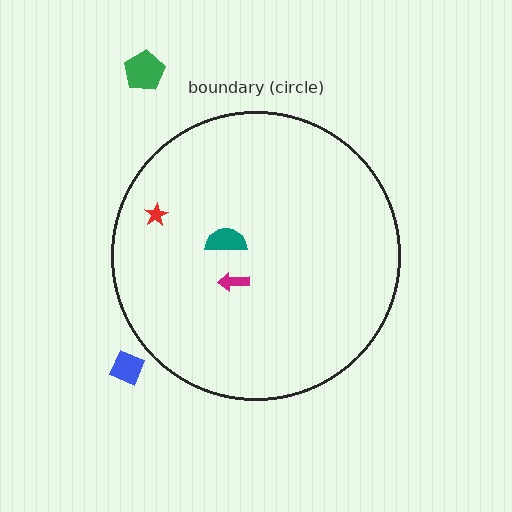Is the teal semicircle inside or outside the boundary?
Inside.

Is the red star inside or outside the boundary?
Inside.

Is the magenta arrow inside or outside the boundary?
Inside.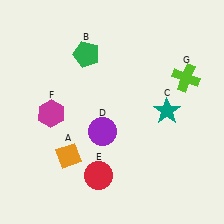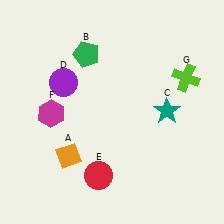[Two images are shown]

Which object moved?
The purple circle (D) moved up.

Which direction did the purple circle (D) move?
The purple circle (D) moved up.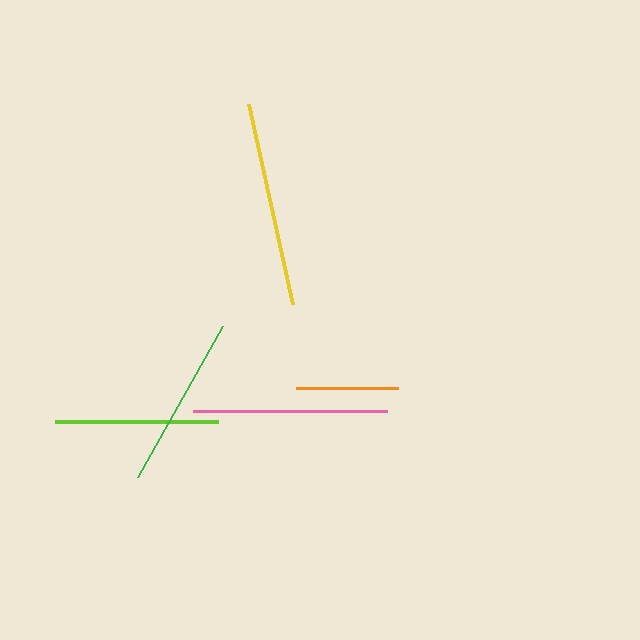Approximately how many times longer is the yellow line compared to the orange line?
The yellow line is approximately 2.0 times the length of the orange line.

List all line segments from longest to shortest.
From longest to shortest: yellow, pink, green, lime, orange.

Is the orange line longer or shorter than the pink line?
The pink line is longer than the orange line.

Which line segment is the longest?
The yellow line is the longest at approximately 204 pixels.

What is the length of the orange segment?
The orange segment is approximately 102 pixels long.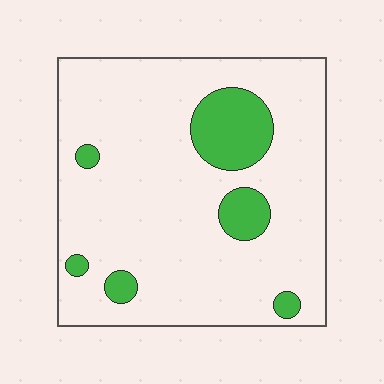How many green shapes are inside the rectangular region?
6.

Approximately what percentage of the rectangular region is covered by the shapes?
Approximately 15%.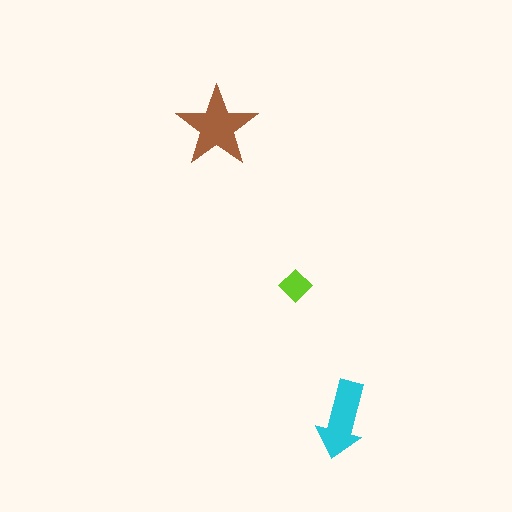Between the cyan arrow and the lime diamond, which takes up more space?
The cyan arrow.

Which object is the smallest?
The lime diamond.